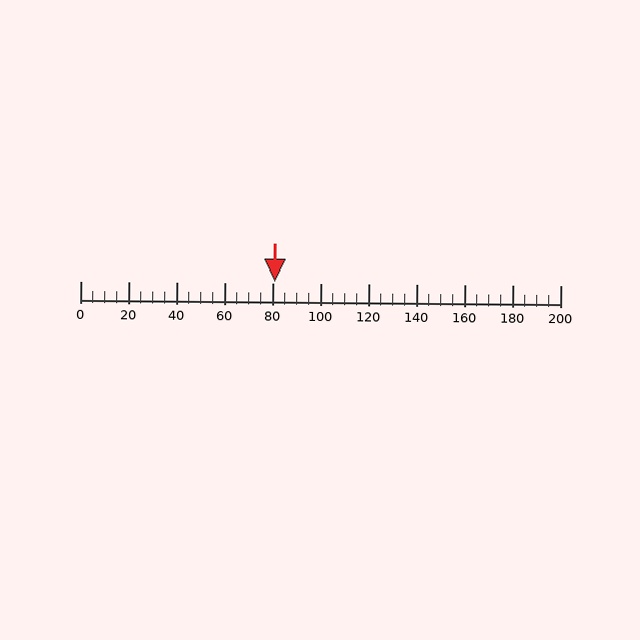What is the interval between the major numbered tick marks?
The major tick marks are spaced 20 units apart.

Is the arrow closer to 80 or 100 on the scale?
The arrow is closer to 80.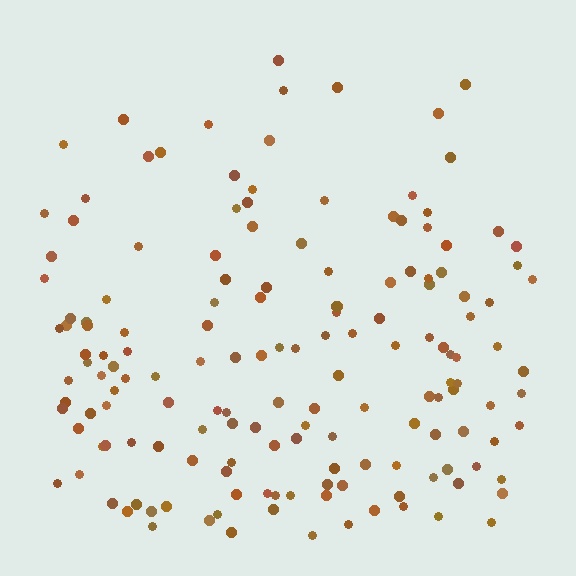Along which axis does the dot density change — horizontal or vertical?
Vertical.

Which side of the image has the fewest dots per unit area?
The top.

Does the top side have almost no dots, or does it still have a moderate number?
Still a moderate number, just noticeably fewer than the bottom.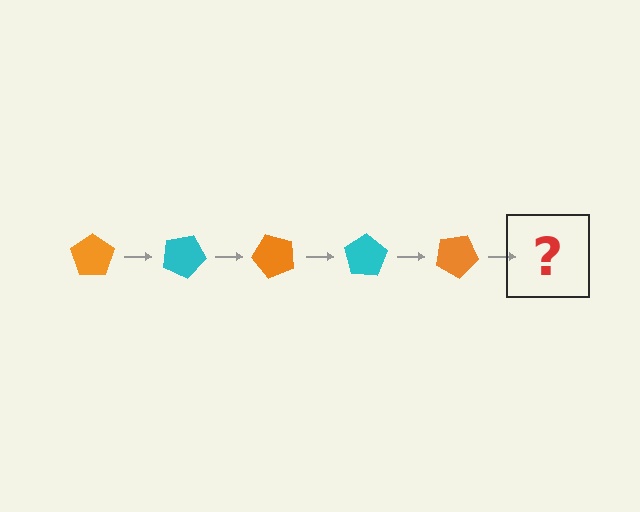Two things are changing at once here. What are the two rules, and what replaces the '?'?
The two rules are that it rotates 25 degrees each step and the color cycles through orange and cyan. The '?' should be a cyan pentagon, rotated 125 degrees from the start.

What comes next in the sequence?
The next element should be a cyan pentagon, rotated 125 degrees from the start.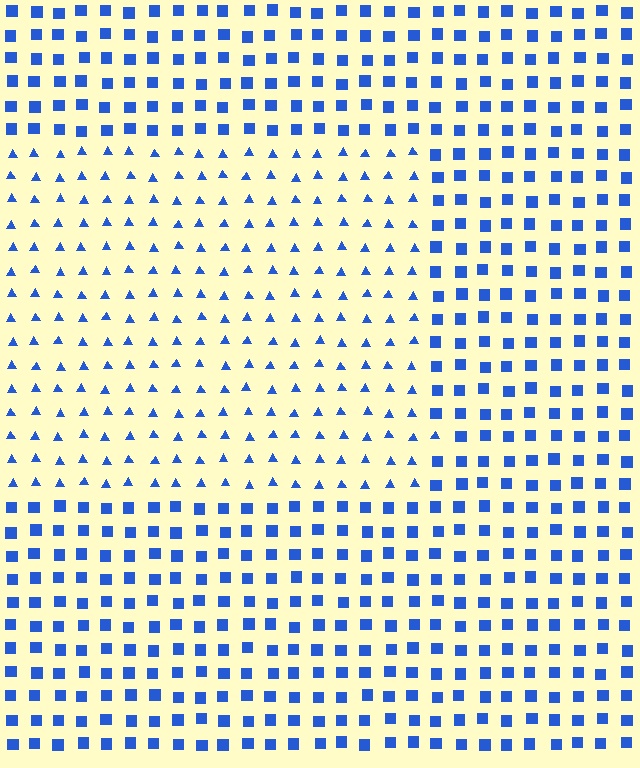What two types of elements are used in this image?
The image uses triangles inside the rectangle region and squares outside it.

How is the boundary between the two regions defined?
The boundary is defined by a change in element shape: triangles inside vs. squares outside. All elements share the same color and spacing.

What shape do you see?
I see a rectangle.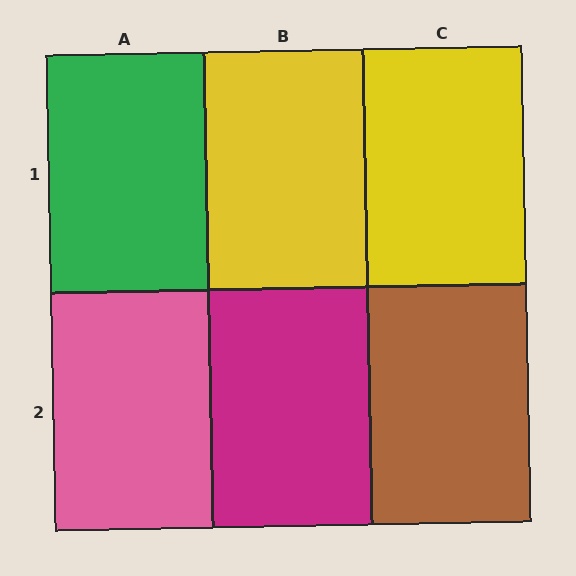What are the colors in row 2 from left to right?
Pink, magenta, brown.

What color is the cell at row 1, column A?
Green.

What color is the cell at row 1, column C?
Yellow.